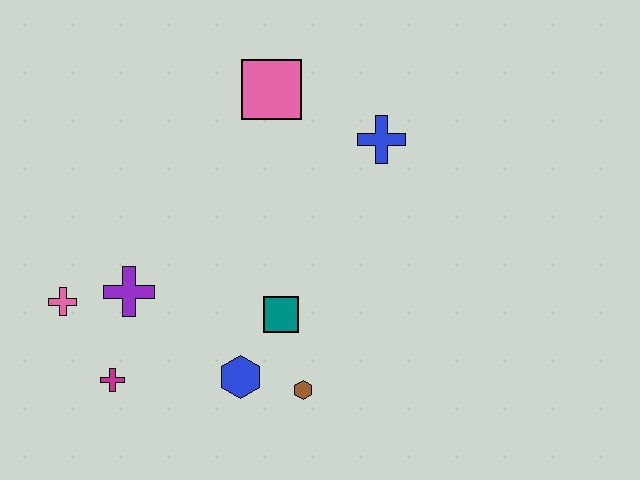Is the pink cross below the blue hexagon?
No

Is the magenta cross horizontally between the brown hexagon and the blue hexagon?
No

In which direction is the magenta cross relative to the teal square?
The magenta cross is to the left of the teal square.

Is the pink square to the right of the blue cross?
No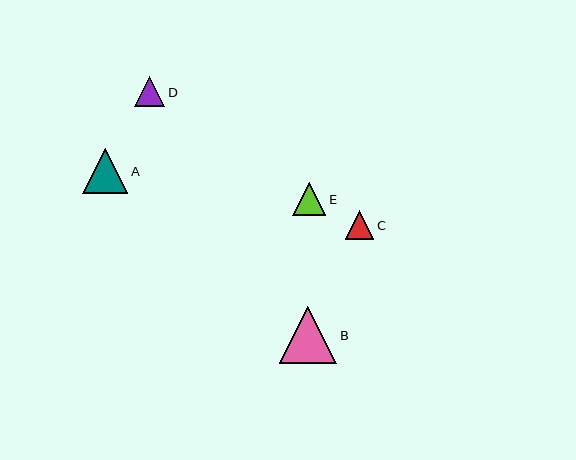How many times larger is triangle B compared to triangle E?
Triangle B is approximately 1.7 times the size of triangle E.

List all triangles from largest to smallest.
From largest to smallest: B, A, E, D, C.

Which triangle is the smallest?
Triangle C is the smallest with a size of approximately 28 pixels.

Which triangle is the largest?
Triangle B is the largest with a size of approximately 57 pixels.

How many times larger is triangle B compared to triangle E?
Triangle B is approximately 1.7 times the size of triangle E.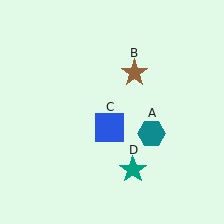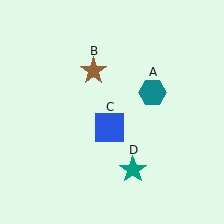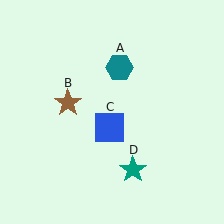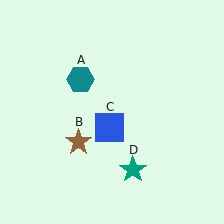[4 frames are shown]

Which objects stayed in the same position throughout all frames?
Blue square (object C) and teal star (object D) remained stationary.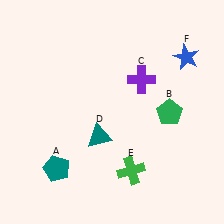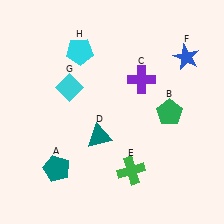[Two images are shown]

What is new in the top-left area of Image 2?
A cyan diamond (G) was added in the top-left area of Image 2.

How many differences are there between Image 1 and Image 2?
There are 2 differences between the two images.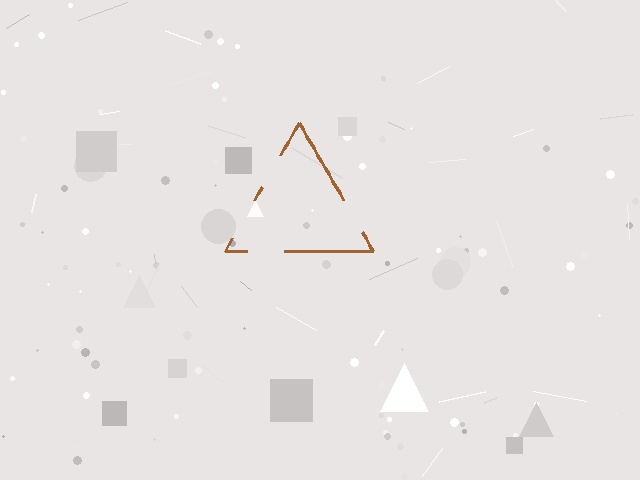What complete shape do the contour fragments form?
The contour fragments form a triangle.